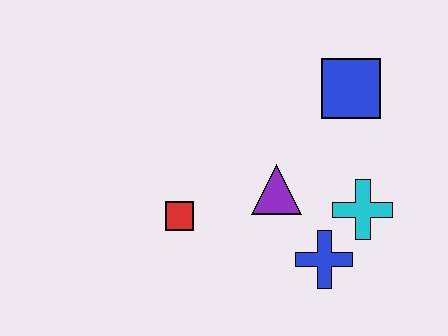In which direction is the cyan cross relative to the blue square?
The cyan cross is below the blue square.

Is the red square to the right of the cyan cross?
No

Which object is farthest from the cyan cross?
The red square is farthest from the cyan cross.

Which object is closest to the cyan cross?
The blue cross is closest to the cyan cross.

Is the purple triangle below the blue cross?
No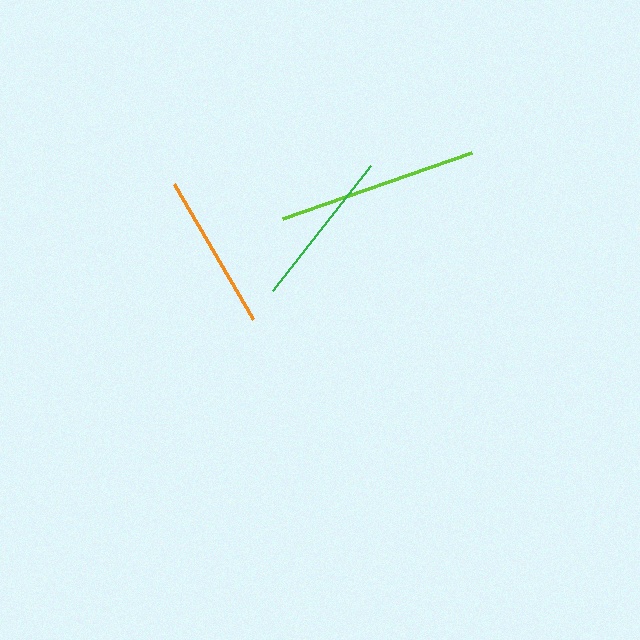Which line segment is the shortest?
The orange line is the shortest at approximately 156 pixels.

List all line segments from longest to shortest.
From longest to shortest: lime, green, orange.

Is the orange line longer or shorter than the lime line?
The lime line is longer than the orange line.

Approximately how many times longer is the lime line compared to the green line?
The lime line is approximately 1.3 times the length of the green line.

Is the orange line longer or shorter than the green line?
The green line is longer than the orange line.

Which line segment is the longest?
The lime line is the longest at approximately 200 pixels.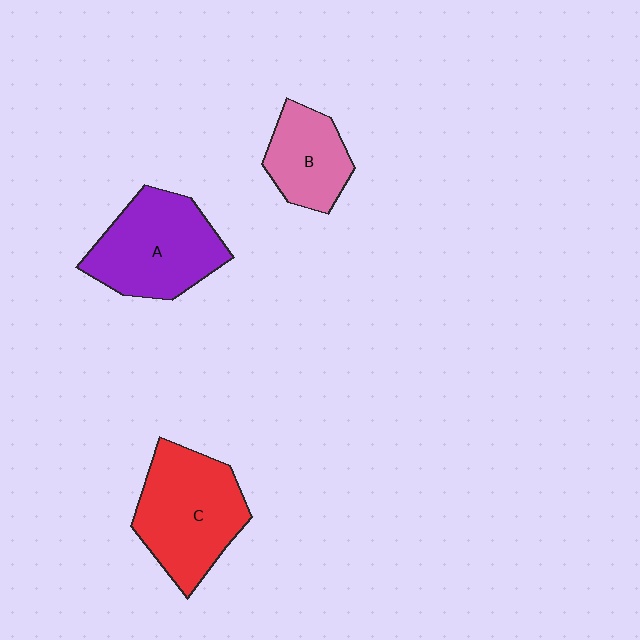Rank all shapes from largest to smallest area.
From largest to smallest: C (red), A (purple), B (pink).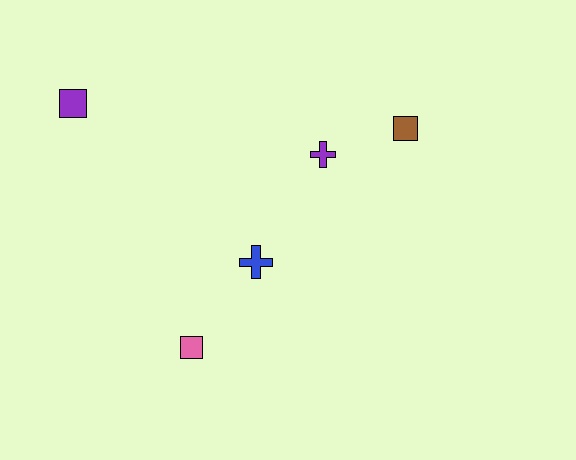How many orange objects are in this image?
There are no orange objects.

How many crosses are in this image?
There are 2 crosses.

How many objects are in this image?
There are 5 objects.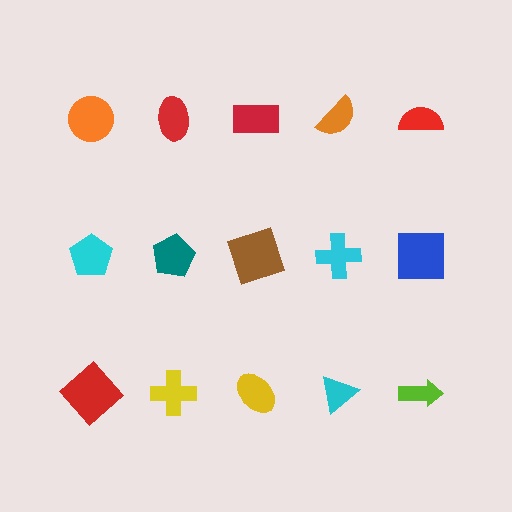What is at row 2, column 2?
A teal pentagon.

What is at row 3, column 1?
A red diamond.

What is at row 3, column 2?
A yellow cross.